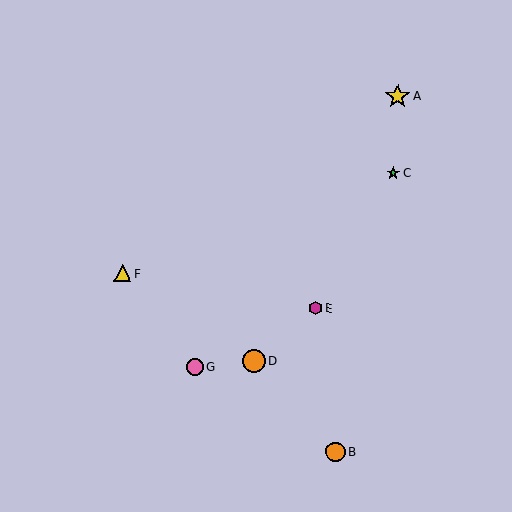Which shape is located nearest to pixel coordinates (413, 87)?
The yellow star (labeled A) at (398, 96) is nearest to that location.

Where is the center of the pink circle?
The center of the pink circle is at (195, 367).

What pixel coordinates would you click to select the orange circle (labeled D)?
Click at (254, 361) to select the orange circle D.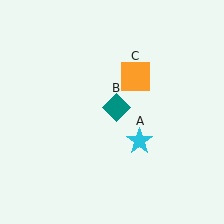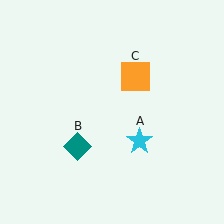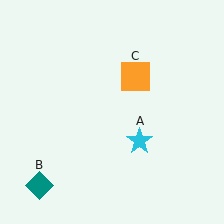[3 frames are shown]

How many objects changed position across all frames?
1 object changed position: teal diamond (object B).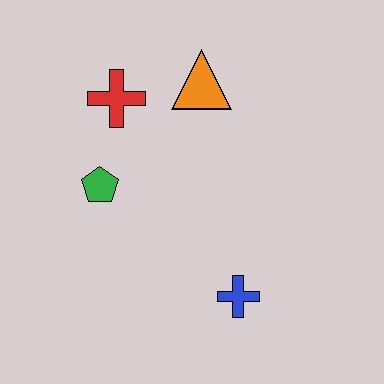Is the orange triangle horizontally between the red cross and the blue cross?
Yes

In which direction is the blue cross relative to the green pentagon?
The blue cross is to the right of the green pentagon.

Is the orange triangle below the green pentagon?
No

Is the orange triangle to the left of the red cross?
No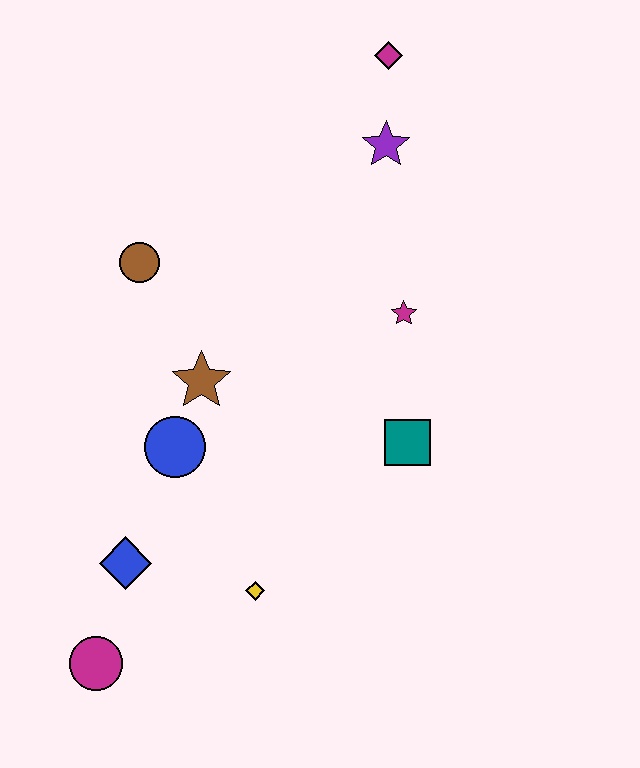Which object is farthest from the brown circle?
The magenta circle is farthest from the brown circle.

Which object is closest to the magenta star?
The teal square is closest to the magenta star.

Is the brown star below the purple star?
Yes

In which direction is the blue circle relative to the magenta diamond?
The blue circle is below the magenta diamond.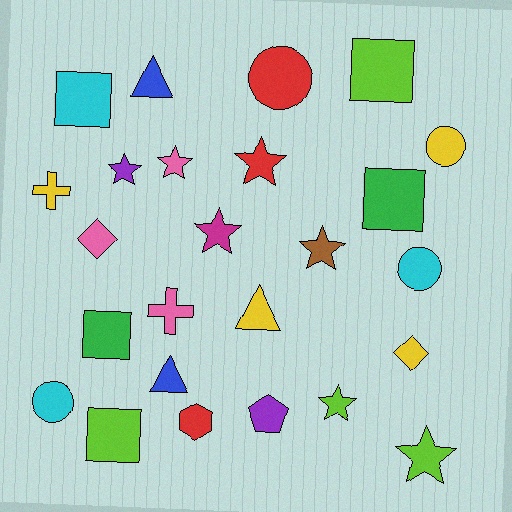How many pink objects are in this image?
There are 3 pink objects.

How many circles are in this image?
There are 4 circles.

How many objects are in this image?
There are 25 objects.